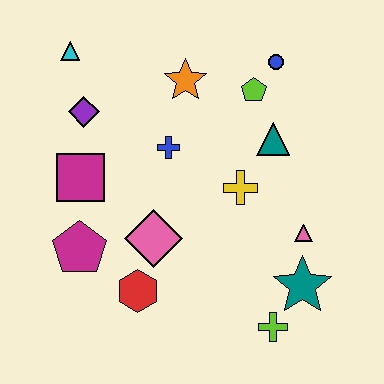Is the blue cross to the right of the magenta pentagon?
Yes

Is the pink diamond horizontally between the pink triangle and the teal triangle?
No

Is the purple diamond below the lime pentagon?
Yes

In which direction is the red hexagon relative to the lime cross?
The red hexagon is to the left of the lime cross.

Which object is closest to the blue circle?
The lime pentagon is closest to the blue circle.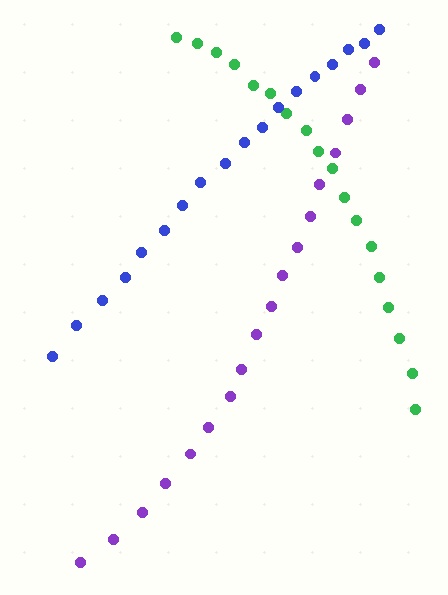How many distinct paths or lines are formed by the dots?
There are 3 distinct paths.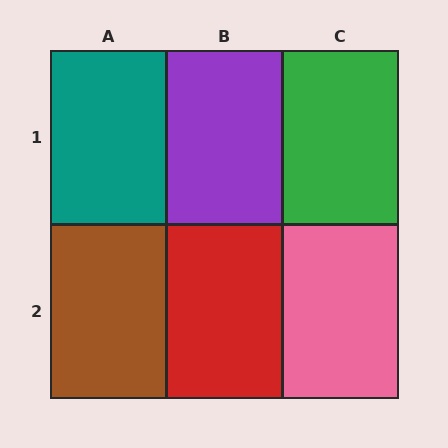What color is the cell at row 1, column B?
Purple.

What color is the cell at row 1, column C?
Green.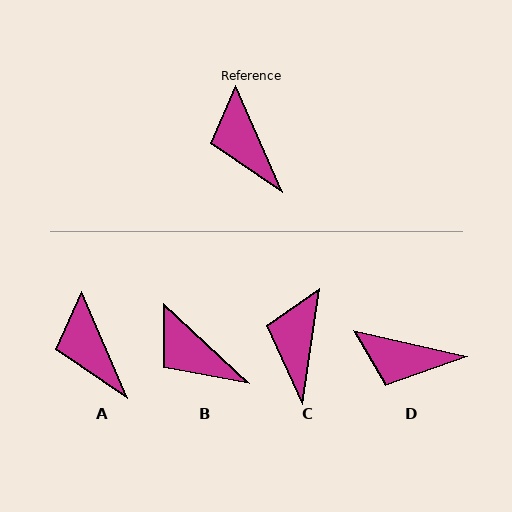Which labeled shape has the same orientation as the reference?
A.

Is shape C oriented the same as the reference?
No, it is off by about 32 degrees.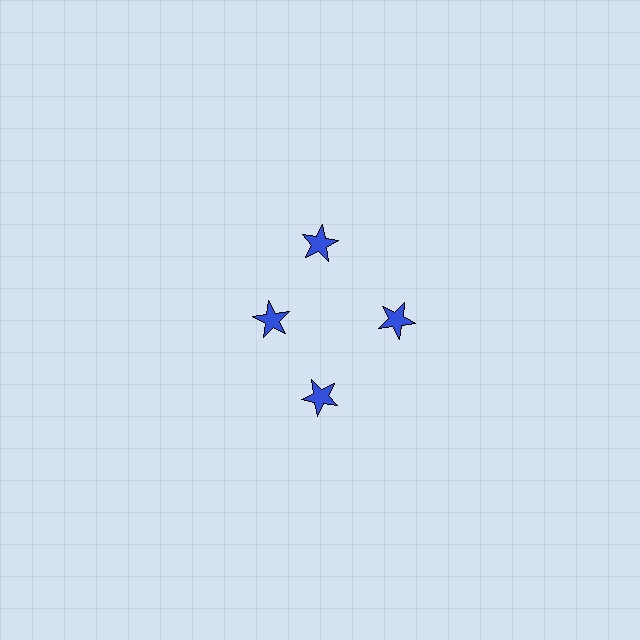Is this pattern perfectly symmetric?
No. The 4 blue stars are arranged in a ring, but one element near the 9 o'clock position is pulled inward toward the center, breaking the 4-fold rotational symmetry.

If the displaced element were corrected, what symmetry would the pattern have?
It would have 4-fold rotational symmetry — the pattern would map onto itself every 90 degrees.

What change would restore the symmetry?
The symmetry would be restored by moving it outward, back onto the ring so that all 4 stars sit at equal angles and equal distance from the center.